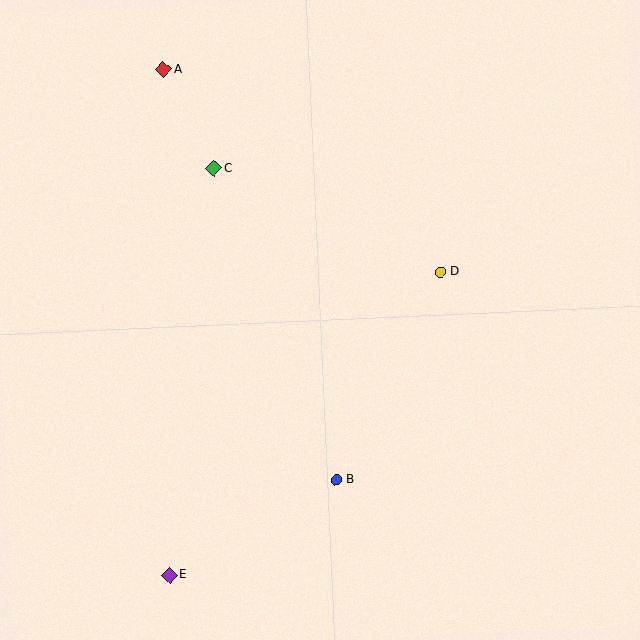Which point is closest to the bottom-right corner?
Point B is closest to the bottom-right corner.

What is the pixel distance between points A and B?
The distance between A and B is 445 pixels.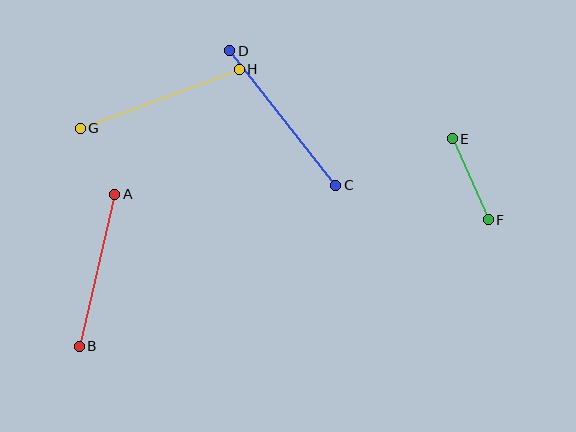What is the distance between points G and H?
The distance is approximately 170 pixels.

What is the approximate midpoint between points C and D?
The midpoint is at approximately (283, 118) pixels.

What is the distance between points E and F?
The distance is approximately 89 pixels.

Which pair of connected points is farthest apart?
Points C and D are farthest apart.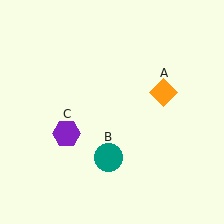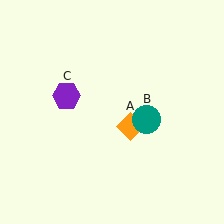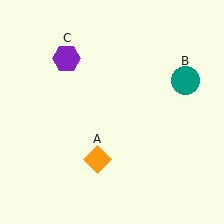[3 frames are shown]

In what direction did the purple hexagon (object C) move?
The purple hexagon (object C) moved up.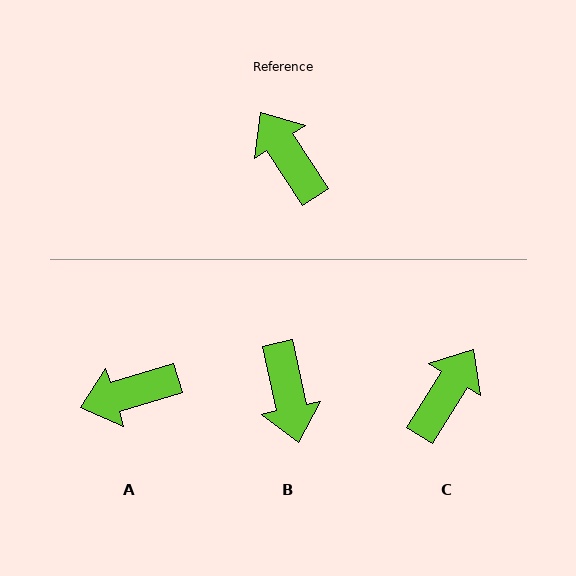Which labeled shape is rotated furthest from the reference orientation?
B, about 159 degrees away.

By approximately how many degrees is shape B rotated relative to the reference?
Approximately 159 degrees counter-clockwise.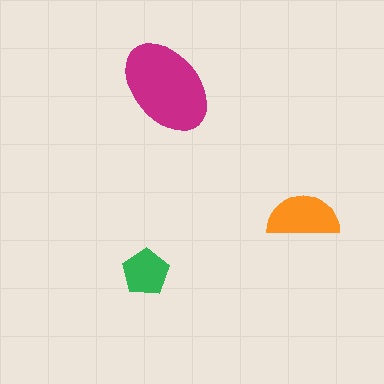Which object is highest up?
The magenta ellipse is topmost.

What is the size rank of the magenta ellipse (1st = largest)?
1st.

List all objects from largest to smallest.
The magenta ellipse, the orange semicircle, the green pentagon.